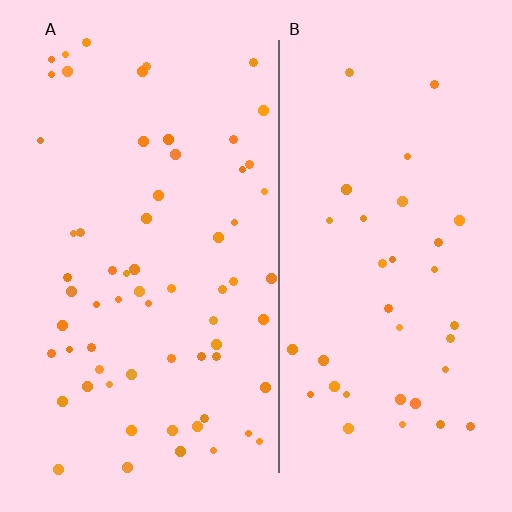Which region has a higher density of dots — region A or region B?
A (the left).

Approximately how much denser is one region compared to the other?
Approximately 1.8× — region A over region B.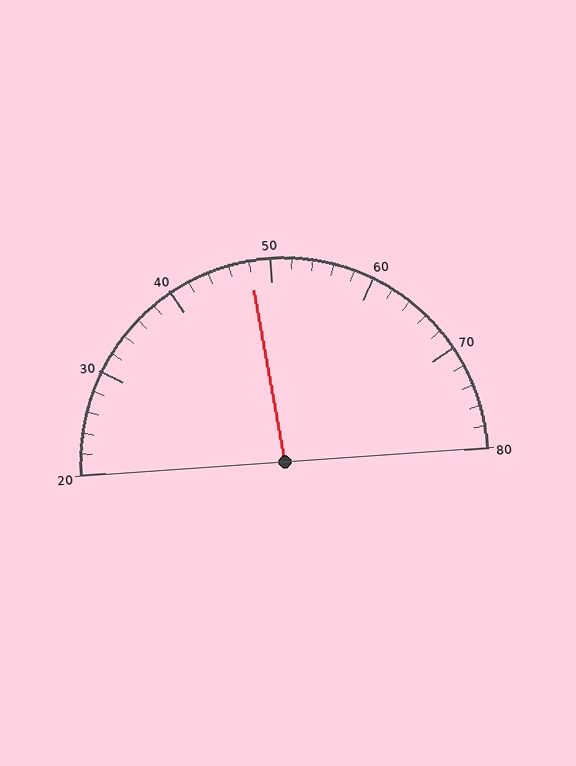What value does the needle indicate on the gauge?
The needle indicates approximately 48.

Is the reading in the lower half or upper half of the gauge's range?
The reading is in the lower half of the range (20 to 80).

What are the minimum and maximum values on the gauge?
The gauge ranges from 20 to 80.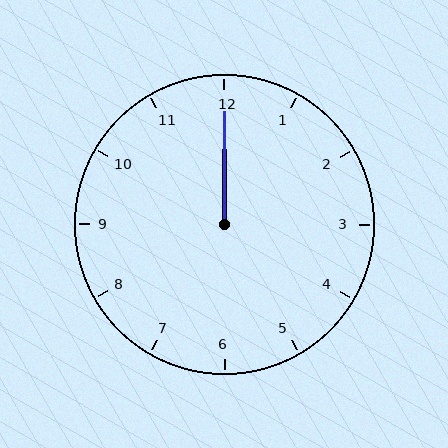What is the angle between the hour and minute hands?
Approximately 0 degrees.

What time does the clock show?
12:00.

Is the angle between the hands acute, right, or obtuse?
It is acute.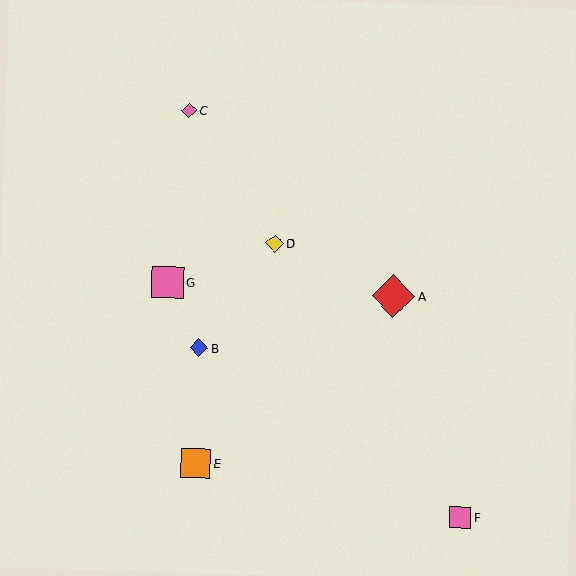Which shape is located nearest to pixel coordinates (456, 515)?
The pink square (labeled F) at (460, 518) is nearest to that location.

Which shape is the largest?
The red diamond (labeled A) is the largest.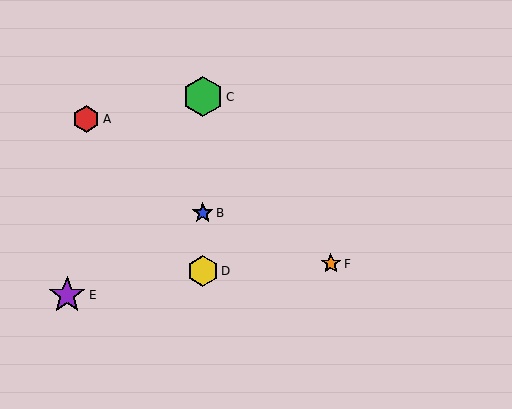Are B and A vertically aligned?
No, B is at x≈203 and A is at x≈86.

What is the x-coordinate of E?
Object E is at x≈67.